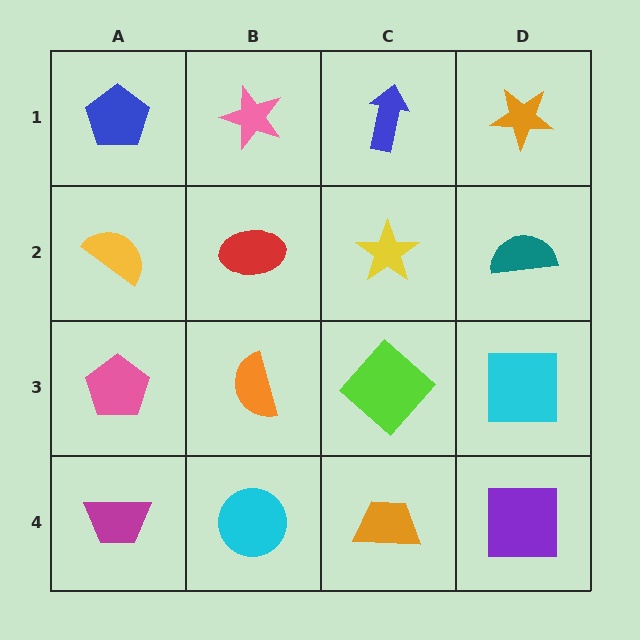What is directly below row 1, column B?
A red ellipse.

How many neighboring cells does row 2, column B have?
4.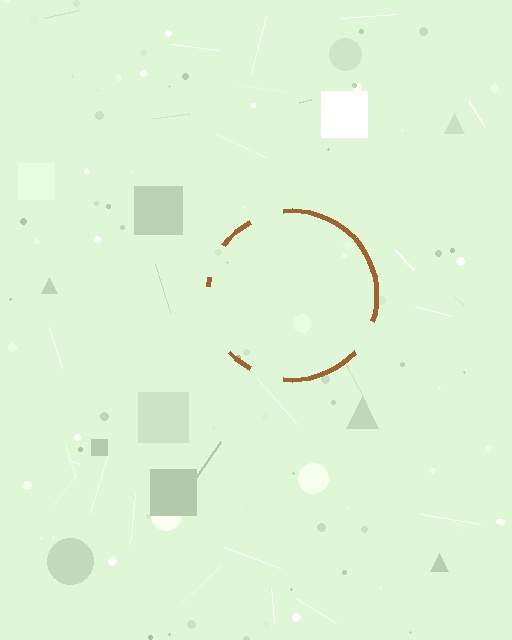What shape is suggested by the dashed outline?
The dashed outline suggests a circle.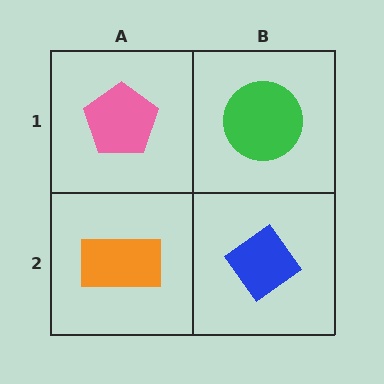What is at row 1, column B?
A green circle.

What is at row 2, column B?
A blue diamond.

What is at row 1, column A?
A pink pentagon.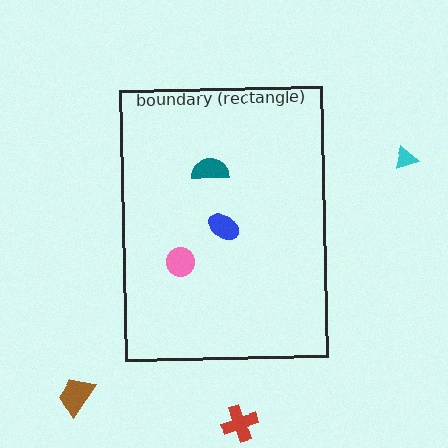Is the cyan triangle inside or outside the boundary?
Outside.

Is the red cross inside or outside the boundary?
Outside.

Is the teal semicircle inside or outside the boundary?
Inside.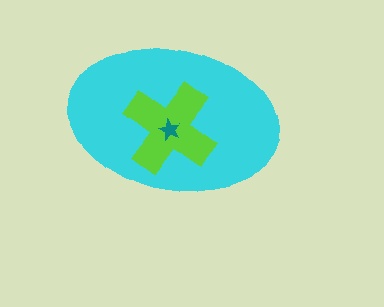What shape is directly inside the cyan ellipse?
The lime cross.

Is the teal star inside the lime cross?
Yes.